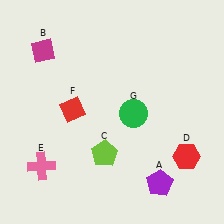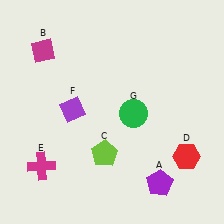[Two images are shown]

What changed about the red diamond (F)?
In Image 1, F is red. In Image 2, it changed to purple.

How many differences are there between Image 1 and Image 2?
There are 2 differences between the two images.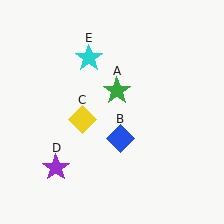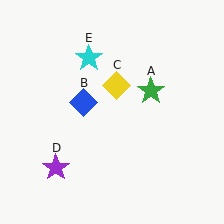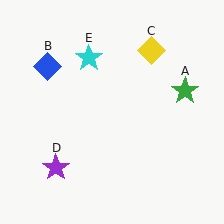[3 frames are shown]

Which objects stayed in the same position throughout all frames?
Purple star (object D) and cyan star (object E) remained stationary.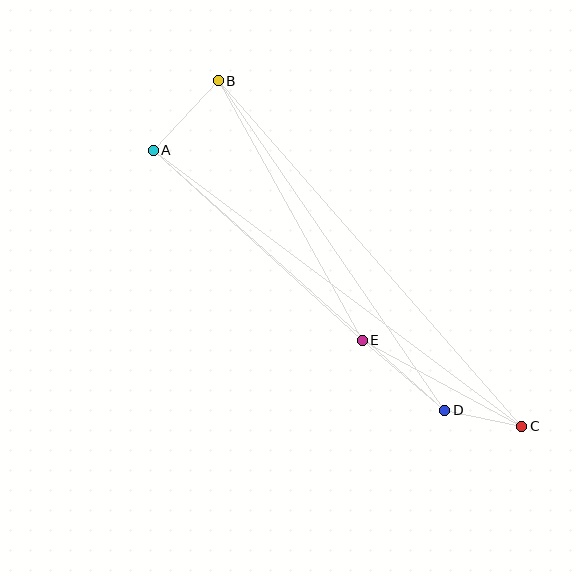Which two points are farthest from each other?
Points A and C are farthest from each other.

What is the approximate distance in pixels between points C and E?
The distance between C and E is approximately 181 pixels.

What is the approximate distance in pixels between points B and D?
The distance between B and D is approximately 400 pixels.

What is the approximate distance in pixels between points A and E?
The distance between A and E is approximately 282 pixels.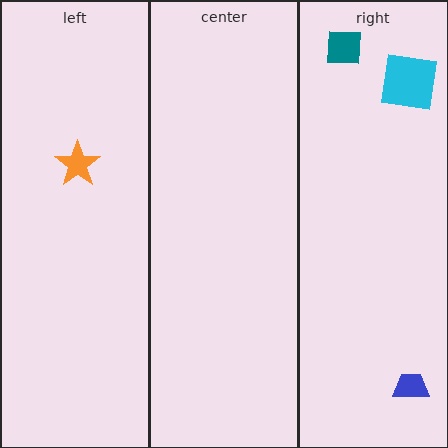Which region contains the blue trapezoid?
The right region.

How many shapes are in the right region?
3.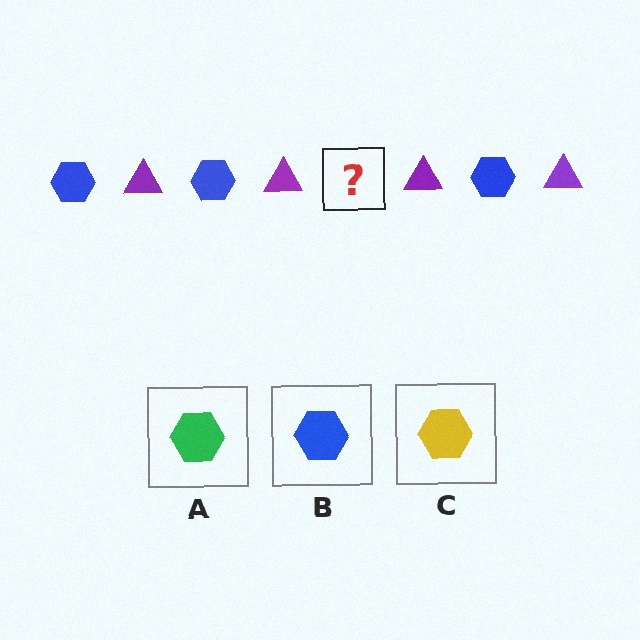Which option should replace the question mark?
Option B.